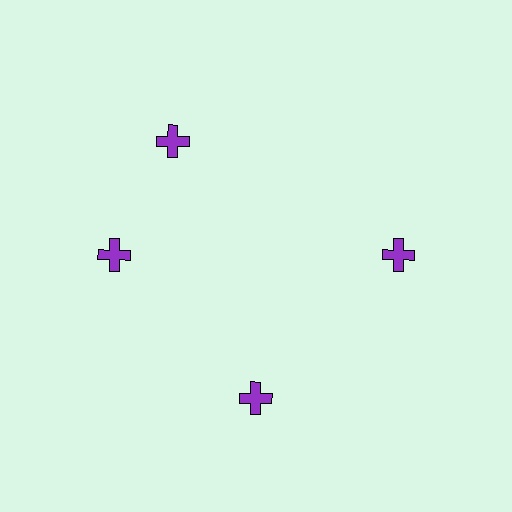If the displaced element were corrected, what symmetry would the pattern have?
It would have 4-fold rotational symmetry — the pattern would map onto itself every 90 degrees.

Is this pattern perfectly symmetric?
No. The 4 purple crosses are arranged in a ring, but one element near the 12 o'clock position is rotated out of alignment along the ring, breaking the 4-fold rotational symmetry.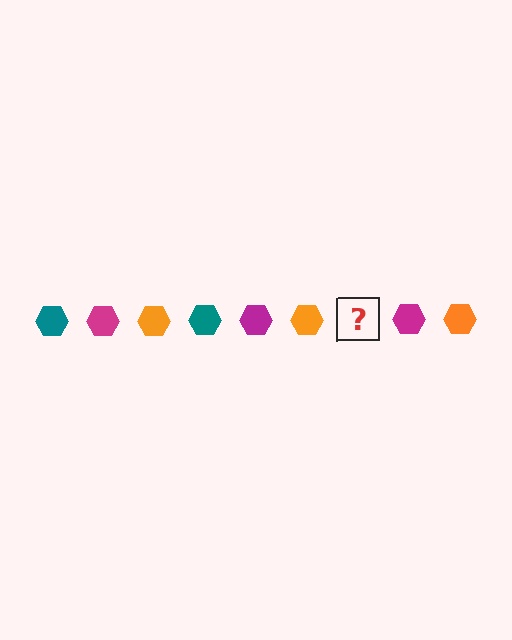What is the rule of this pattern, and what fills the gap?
The rule is that the pattern cycles through teal, magenta, orange hexagons. The gap should be filled with a teal hexagon.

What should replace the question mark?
The question mark should be replaced with a teal hexagon.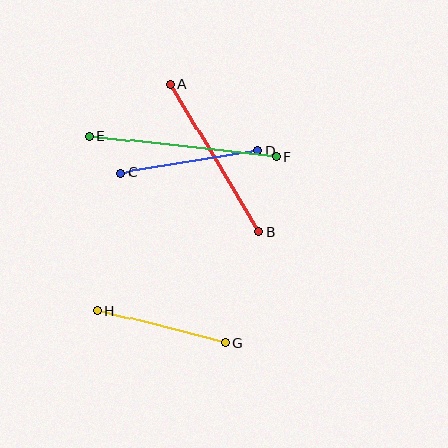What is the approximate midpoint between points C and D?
The midpoint is at approximately (189, 162) pixels.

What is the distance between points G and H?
The distance is approximately 131 pixels.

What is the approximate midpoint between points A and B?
The midpoint is at approximately (215, 158) pixels.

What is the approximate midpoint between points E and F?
The midpoint is at approximately (182, 146) pixels.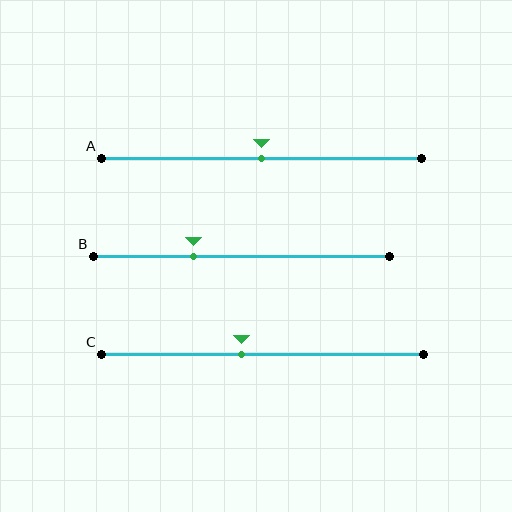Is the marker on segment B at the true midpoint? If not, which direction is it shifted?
No, the marker on segment B is shifted to the left by about 16% of the segment length.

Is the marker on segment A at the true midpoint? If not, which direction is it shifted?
Yes, the marker on segment A is at the true midpoint.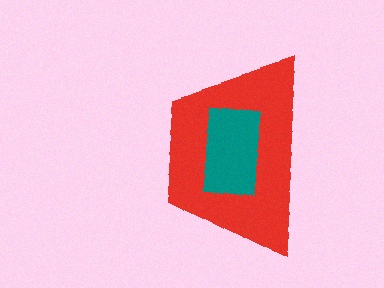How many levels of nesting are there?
2.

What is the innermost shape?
The teal rectangle.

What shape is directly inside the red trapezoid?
The teal rectangle.